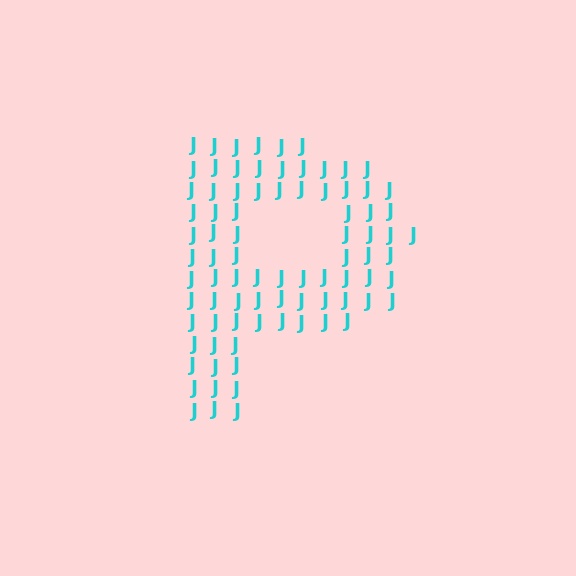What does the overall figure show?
The overall figure shows the letter P.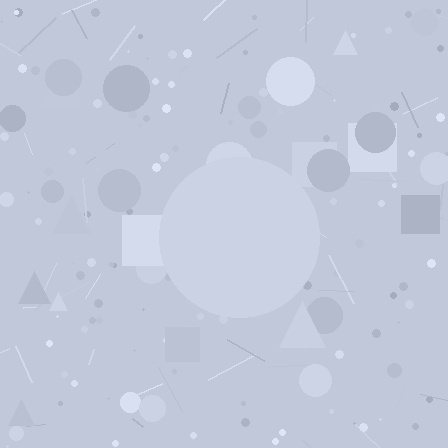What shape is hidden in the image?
A circle is hidden in the image.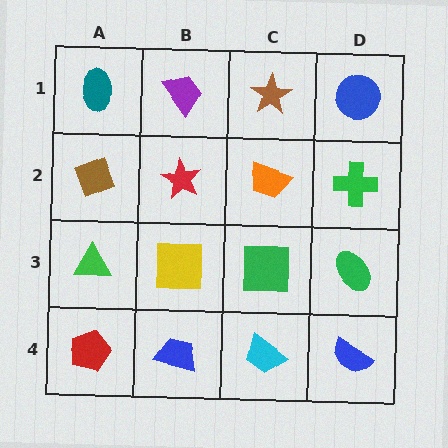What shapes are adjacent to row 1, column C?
An orange trapezoid (row 2, column C), a purple trapezoid (row 1, column B), a blue circle (row 1, column D).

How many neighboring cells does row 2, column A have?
3.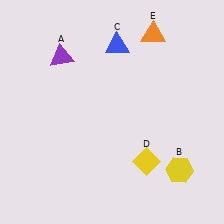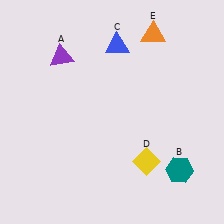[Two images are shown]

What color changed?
The hexagon (B) changed from yellow in Image 1 to teal in Image 2.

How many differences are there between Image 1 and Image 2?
There is 1 difference between the two images.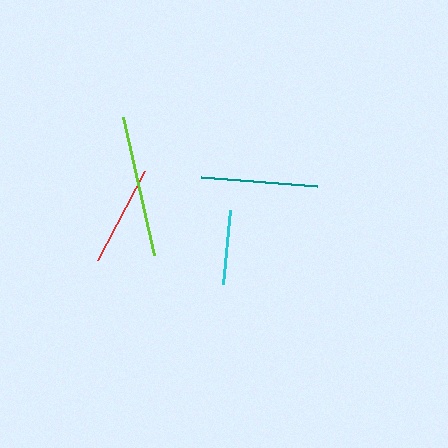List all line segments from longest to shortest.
From longest to shortest: lime, teal, red, cyan.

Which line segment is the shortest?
The cyan line is the shortest at approximately 74 pixels.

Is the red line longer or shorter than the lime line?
The lime line is longer than the red line.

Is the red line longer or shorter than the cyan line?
The red line is longer than the cyan line.